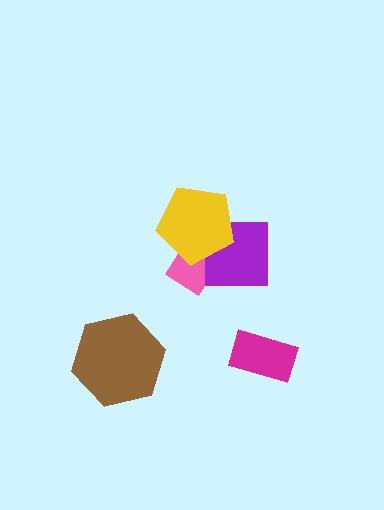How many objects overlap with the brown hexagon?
0 objects overlap with the brown hexagon.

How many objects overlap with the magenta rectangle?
0 objects overlap with the magenta rectangle.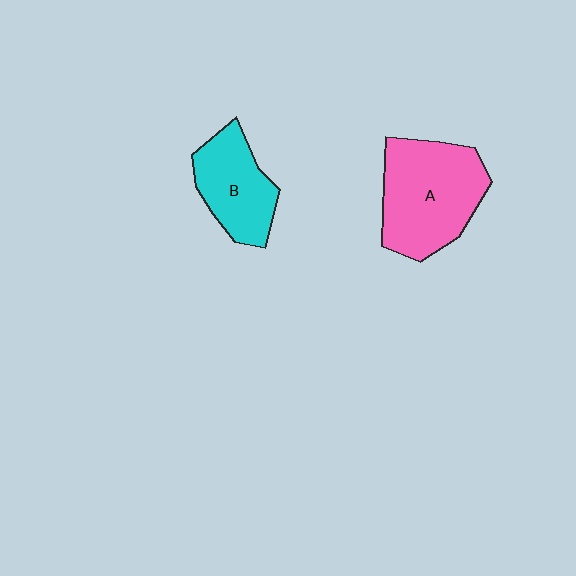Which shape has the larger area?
Shape A (pink).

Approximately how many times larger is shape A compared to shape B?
Approximately 1.5 times.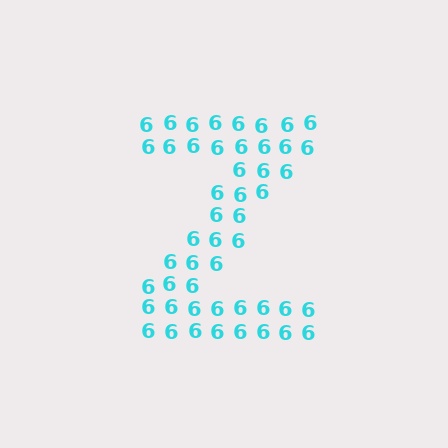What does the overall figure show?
The overall figure shows the letter Z.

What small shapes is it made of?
It is made of small digit 6's.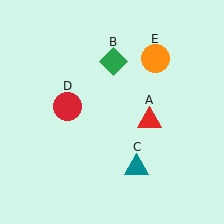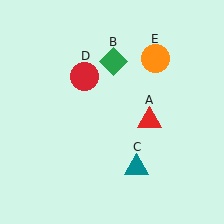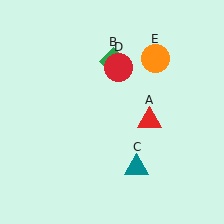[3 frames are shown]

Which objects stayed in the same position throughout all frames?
Red triangle (object A) and green diamond (object B) and teal triangle (object C) and orange circle (object E) remained stationary.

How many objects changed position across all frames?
1 object changed position: red circle (object D).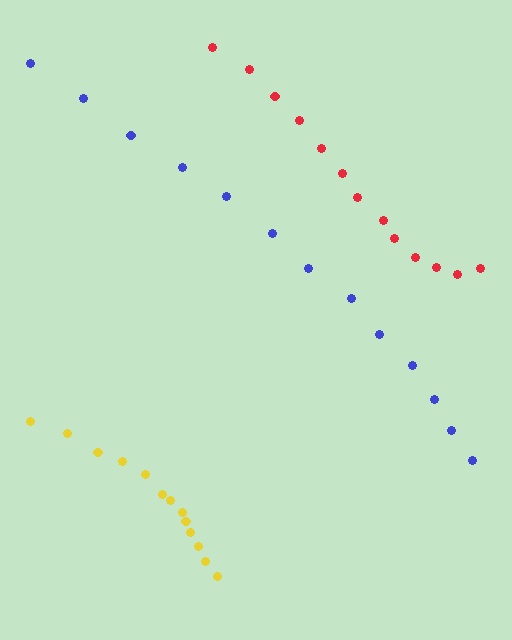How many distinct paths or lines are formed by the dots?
There are 3 distinct paths.